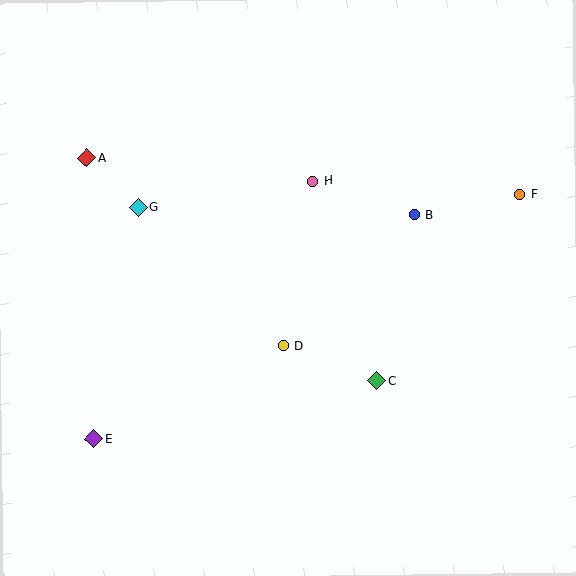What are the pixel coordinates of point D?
Point D is at (283, 346).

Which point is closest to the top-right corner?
Point F is closest to the top-right corner.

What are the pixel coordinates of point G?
Point G is at (138, 207).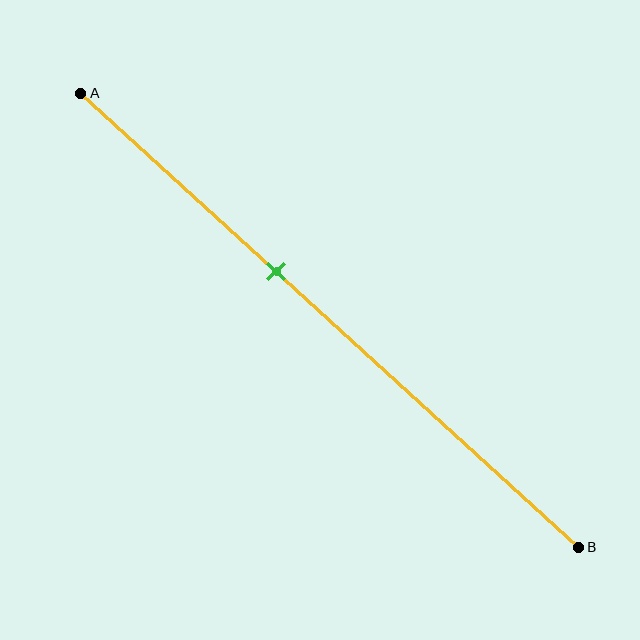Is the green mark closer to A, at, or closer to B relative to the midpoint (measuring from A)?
The green mark is closer to point A than the midpoint of segment AB.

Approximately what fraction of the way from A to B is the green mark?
The green mark is approximately 40% of the way from A to B.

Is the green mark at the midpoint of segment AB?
No, the mark is at about 40% from A, not at the 50% midpoint.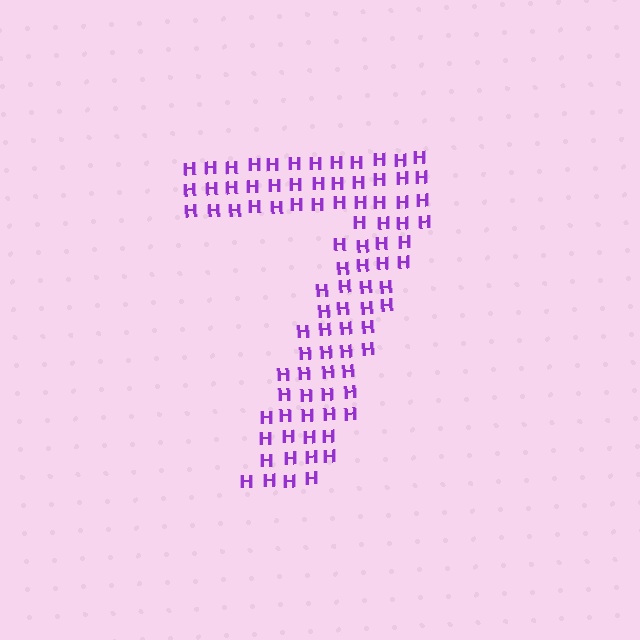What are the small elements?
The small elements are letter H's.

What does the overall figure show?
The overall figure shows the digit 7.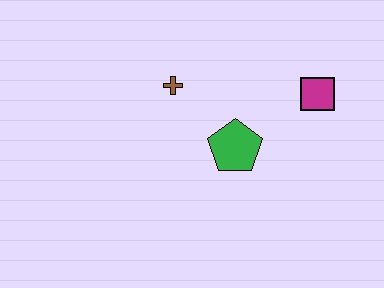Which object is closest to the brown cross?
The green pentagon is closest to the brown cross.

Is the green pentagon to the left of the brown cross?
No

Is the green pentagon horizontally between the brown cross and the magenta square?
Yes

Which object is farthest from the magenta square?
The brown cross is farthest from the magenta square.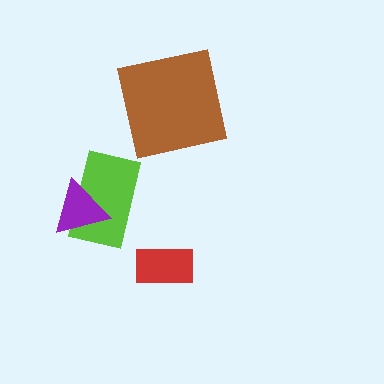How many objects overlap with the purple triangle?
1 object overlaps with the purple triangle.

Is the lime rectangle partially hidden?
Yes, it is partially covered by another shape.